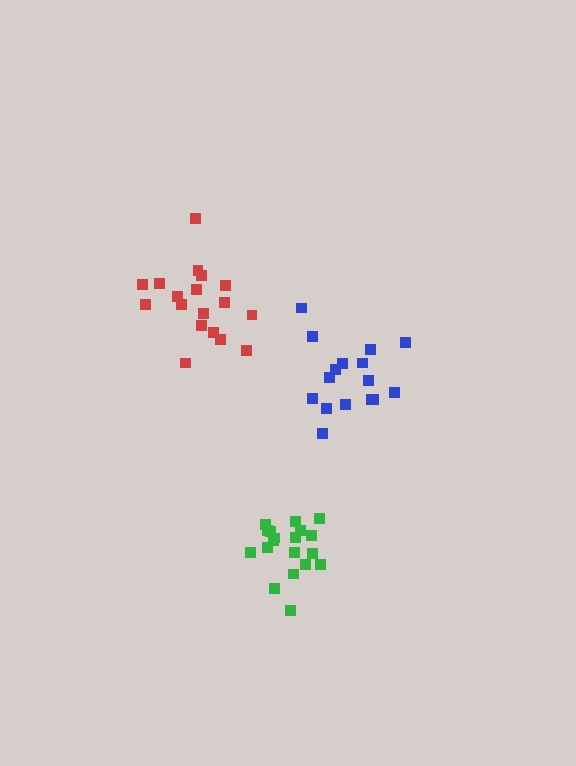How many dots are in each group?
Group 1: 19 dots, Group 2: 18 dots, Group 3: 16 dots (53 total).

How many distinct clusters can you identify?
There are 3 distinct clusters.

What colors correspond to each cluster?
The clusters are colored: green, red, blue.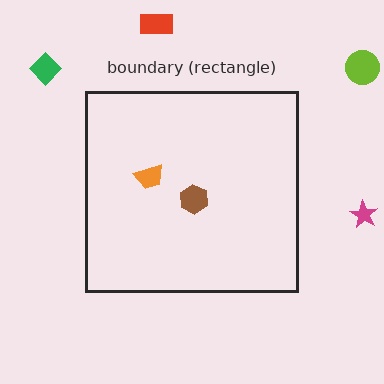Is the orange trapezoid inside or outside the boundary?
Inside.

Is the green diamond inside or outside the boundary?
Outside.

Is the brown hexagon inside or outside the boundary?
Inside.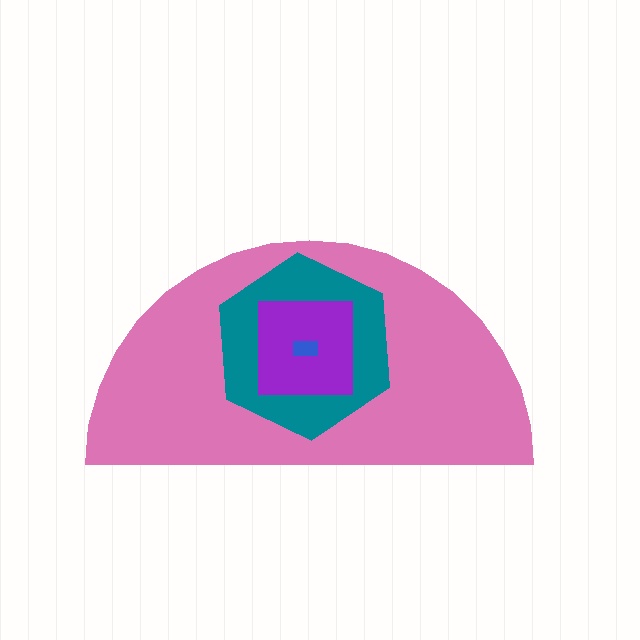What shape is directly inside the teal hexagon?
The purple square.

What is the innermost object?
The blue rectangle.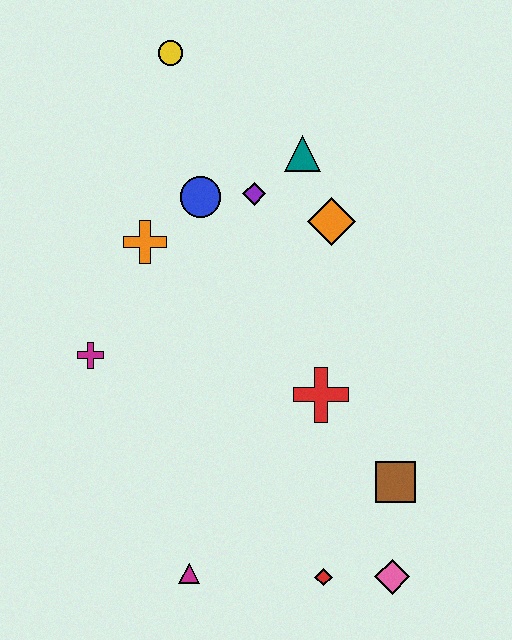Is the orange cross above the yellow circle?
No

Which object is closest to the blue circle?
The purple diamond is closest to the blue circle.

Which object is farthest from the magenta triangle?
The yellow circle is farthest from the magenta triangle.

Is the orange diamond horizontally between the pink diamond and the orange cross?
Yes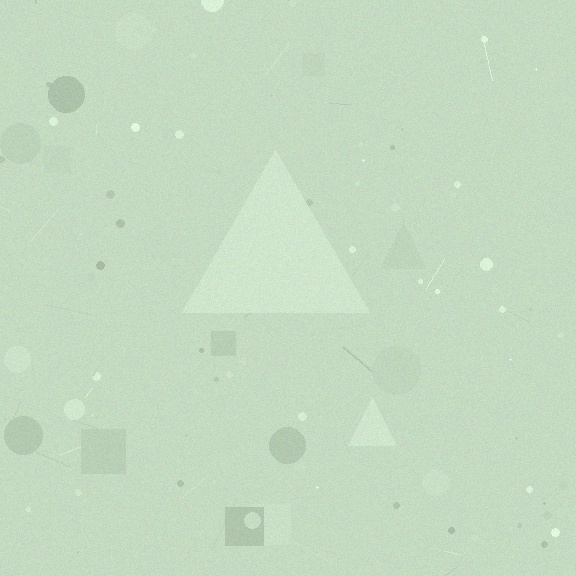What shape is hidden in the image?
A triangle is hidden in the image.